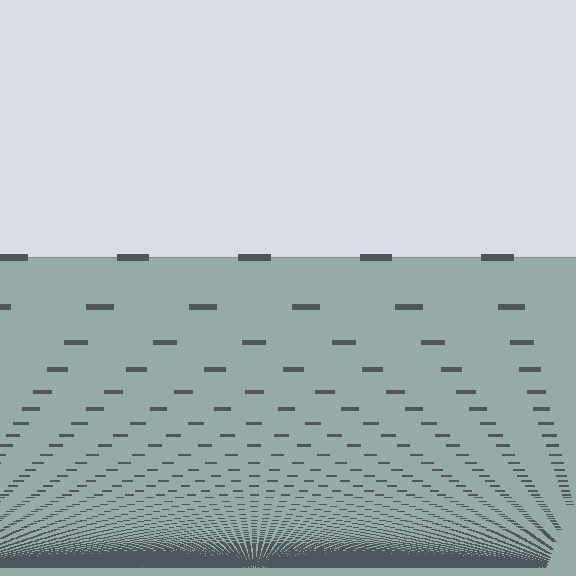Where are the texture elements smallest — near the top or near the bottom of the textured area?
Near the bottom.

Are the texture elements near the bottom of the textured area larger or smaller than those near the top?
Smaller. The gradient is inverted — elements near the bottom are smaller and denser.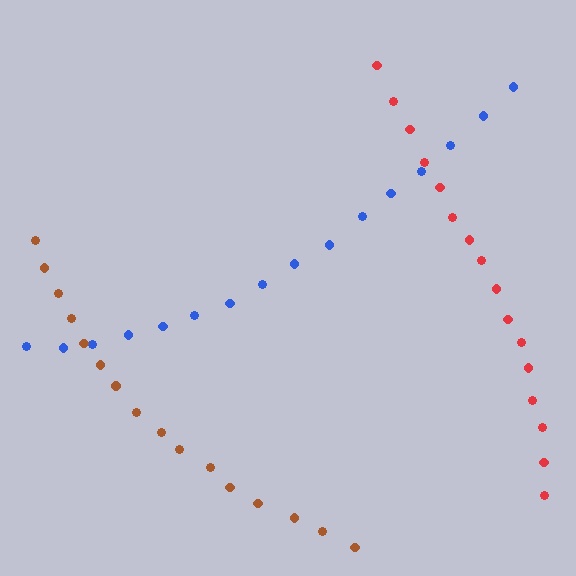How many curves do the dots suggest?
There are 3 distinct paths.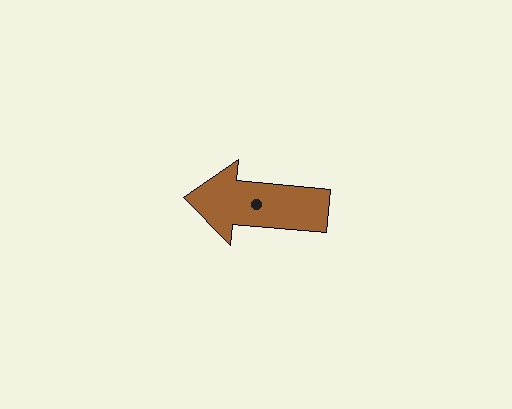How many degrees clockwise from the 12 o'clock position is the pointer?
Approximately 275 degrees.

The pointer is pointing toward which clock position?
Roughly 9 o'clock.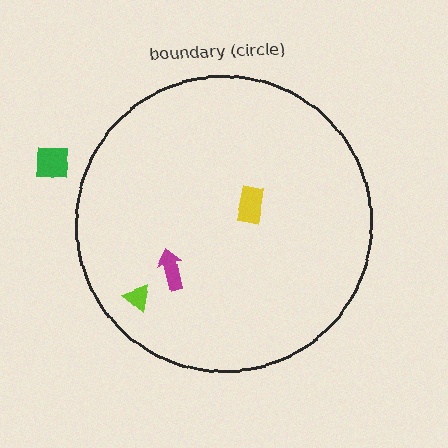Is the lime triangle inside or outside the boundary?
Inside.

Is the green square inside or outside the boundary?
Outside.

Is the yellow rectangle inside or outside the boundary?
Inside.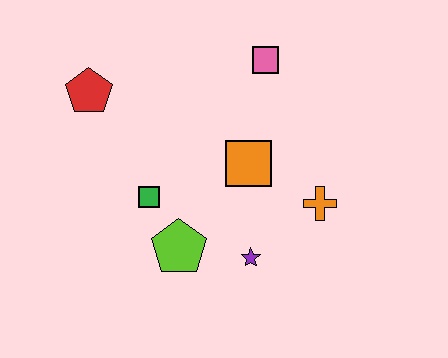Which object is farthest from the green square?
The pink square is farthest from the green square.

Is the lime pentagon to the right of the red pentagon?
Yes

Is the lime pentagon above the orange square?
No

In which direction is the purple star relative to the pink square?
The purple star is below the pink square.